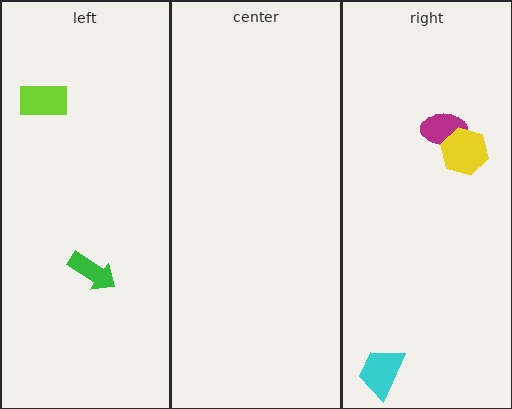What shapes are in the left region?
The green arrow, the lime rectangle.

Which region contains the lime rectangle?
The left region.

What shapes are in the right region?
The magenta ellipse, the cyan trapezoid, the yellow hexagon.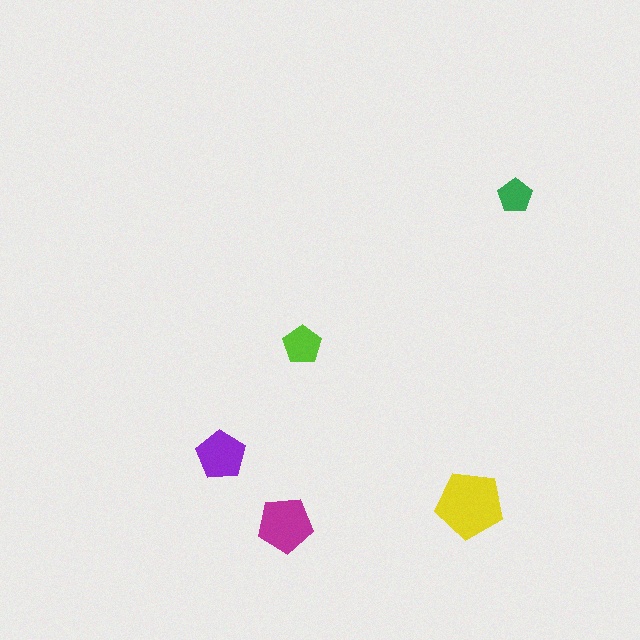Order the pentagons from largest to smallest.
the yellow one, the magenta one, the purple one, the lime one, the green one.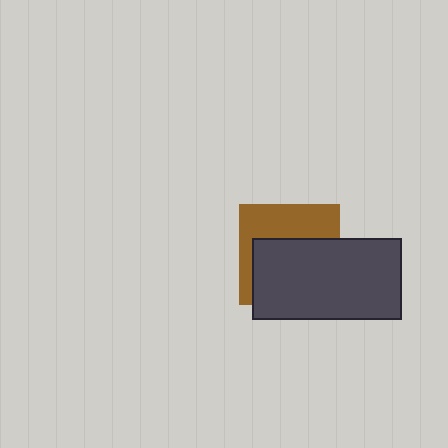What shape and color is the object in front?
The object in front is a dark gray rectangle.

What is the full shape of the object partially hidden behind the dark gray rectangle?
The partially hidden object is a brown square.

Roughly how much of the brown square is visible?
A small part of it is visible (roughly 41%).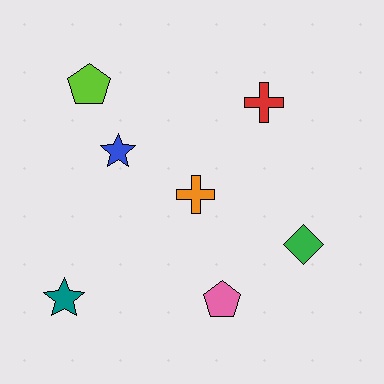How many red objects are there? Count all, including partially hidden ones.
There is 1 red object.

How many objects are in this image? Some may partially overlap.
There are 7 objects.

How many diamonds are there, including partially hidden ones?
There is 1 diamond.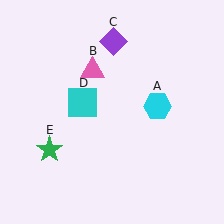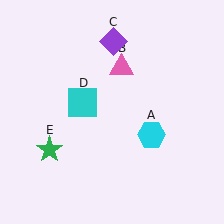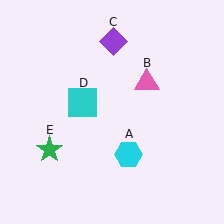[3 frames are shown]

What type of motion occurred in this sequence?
The cyan hexagon (object A), pink triangle (object B) rotated clockwise around the center of the scene.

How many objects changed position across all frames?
2 objects changed position: cyan hexagon (object A), pink triangle (object B).